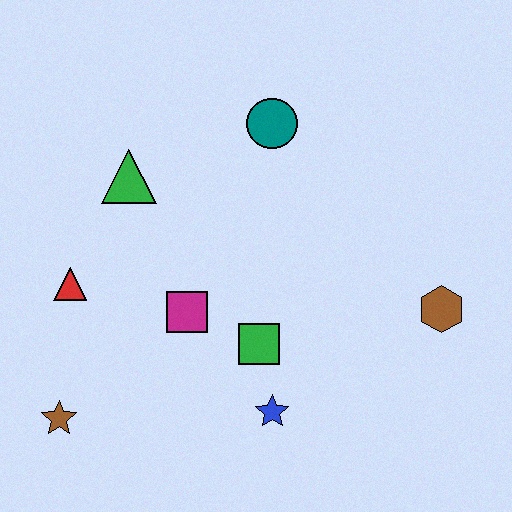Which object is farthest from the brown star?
The brown hexagon is farthest from the brown star.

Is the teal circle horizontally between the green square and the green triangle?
No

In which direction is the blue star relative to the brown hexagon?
The blue star is to the left of the brown hexagon.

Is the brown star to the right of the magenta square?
No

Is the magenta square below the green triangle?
Yes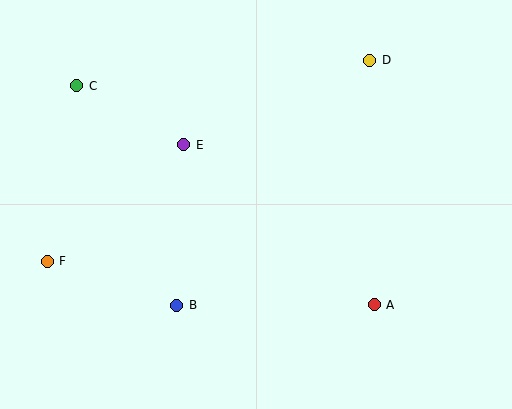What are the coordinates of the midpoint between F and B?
The midpoint between F and B is at (112, 283).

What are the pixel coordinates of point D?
Point D is at (370, 60).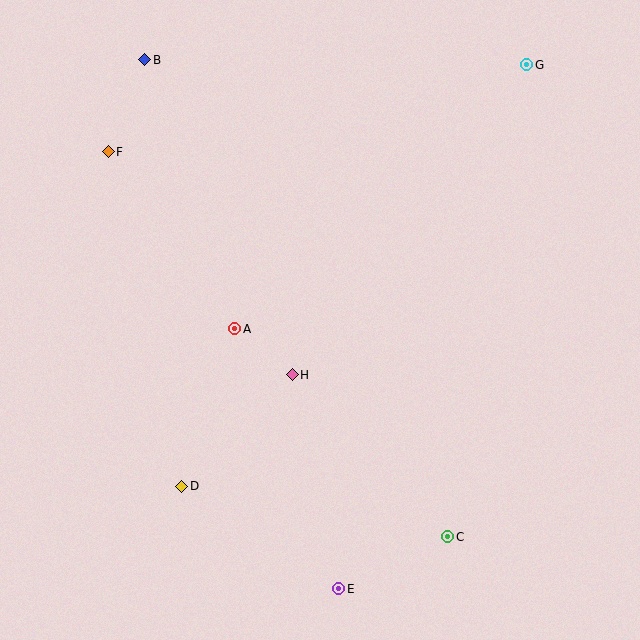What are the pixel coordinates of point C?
Point C is at (448, 537).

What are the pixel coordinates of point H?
Point H is at (292, 375).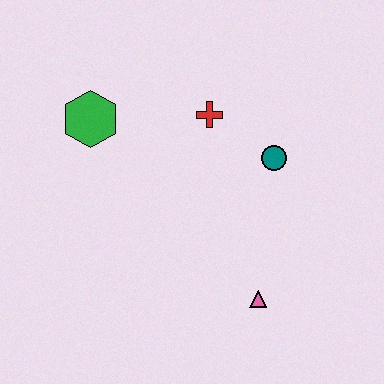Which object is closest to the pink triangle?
The teal circle is closest to the pink triangle.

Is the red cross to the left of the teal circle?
Yes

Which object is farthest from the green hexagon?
The pink triangle is farthest from the green hexagon.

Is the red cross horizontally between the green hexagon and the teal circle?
Yes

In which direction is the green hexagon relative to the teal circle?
The green hexagon is to the left of the teal circle.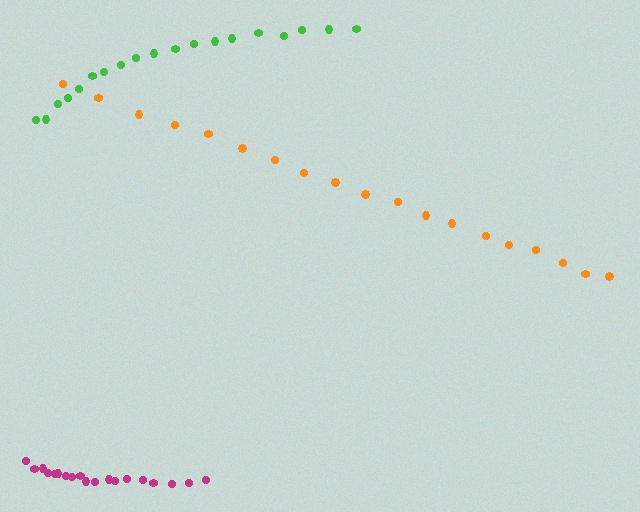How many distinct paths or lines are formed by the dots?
There are 3 distinct paths.